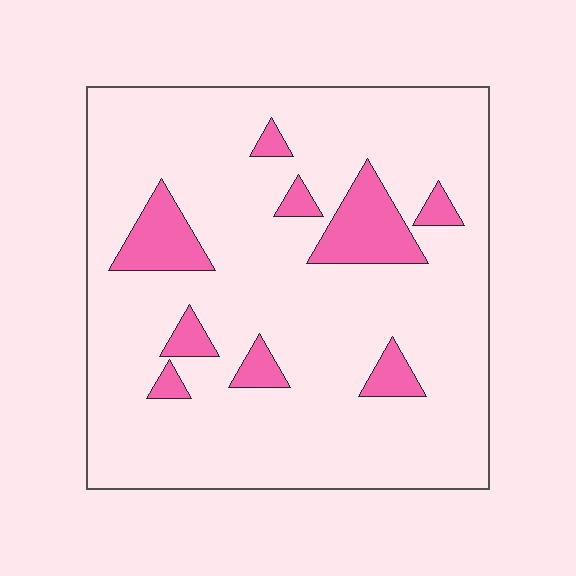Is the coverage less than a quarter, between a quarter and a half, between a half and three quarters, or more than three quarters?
Less than a quarter.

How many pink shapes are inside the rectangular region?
9.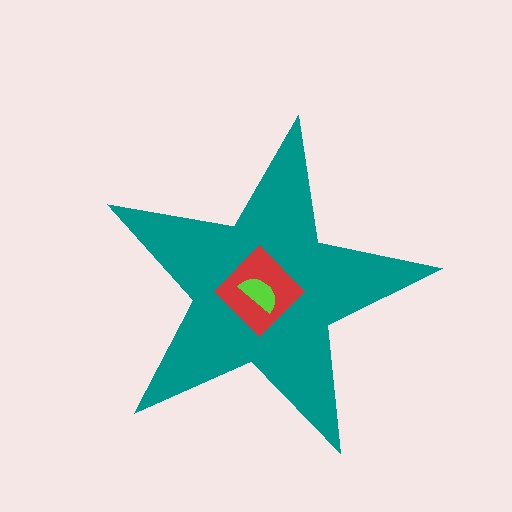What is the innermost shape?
The lime semicircle.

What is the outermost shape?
The teal star.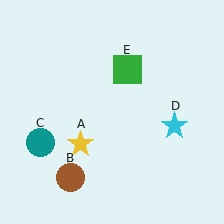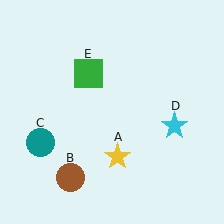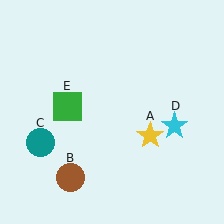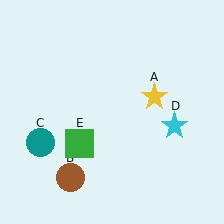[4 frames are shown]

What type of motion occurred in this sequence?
The yellow star (object A), green square (object E) rotated counterclockwise around the center of the scene.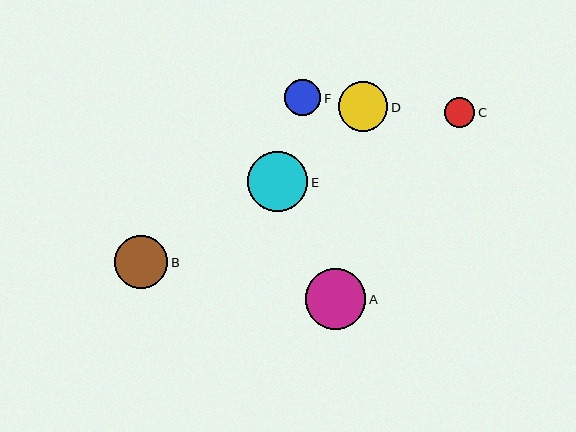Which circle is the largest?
Circle A is the largest with a size of approximately 61 pixels.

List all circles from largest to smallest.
From largest to smallest: A, E, B, D, F, C.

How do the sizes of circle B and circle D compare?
Circle B and circle D are approximately the same size.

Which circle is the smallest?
Circle C is the smallest with a size of approximately 31 pixels.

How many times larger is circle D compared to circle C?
Circle D is approximately 1.6 times the size of circle C.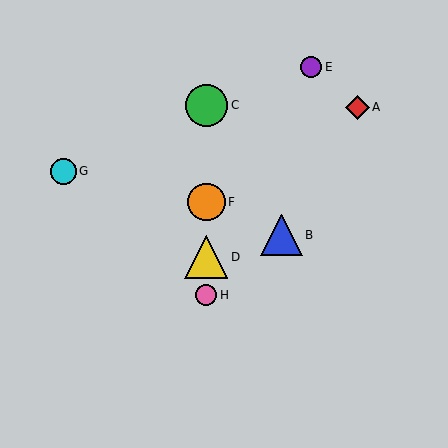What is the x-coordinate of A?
Object A is at x≈357.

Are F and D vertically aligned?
Yes, both are at x≈206.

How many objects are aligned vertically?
4 objects (C, D, F, H) are aligned vertically.